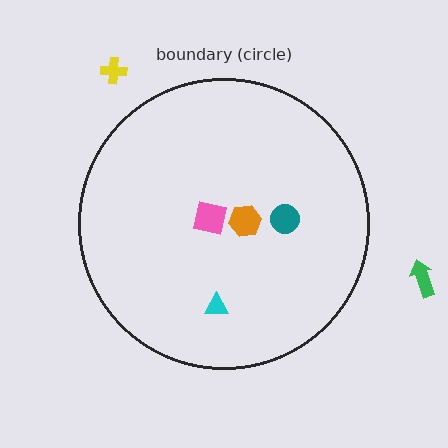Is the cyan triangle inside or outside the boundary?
Inside.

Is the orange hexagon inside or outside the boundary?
Inside.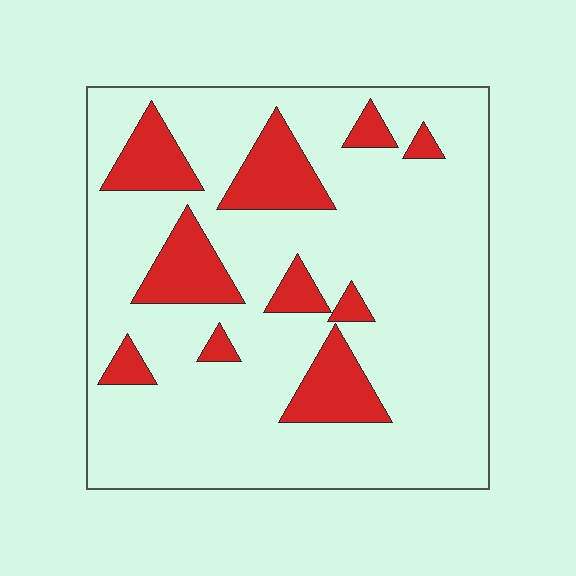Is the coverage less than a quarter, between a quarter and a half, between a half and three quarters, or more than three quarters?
Less than a quarter.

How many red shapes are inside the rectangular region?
10.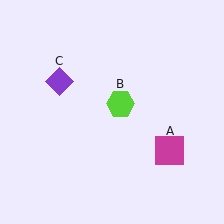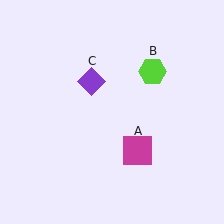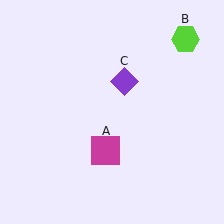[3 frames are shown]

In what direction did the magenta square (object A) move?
The magenta square (object A) moved left.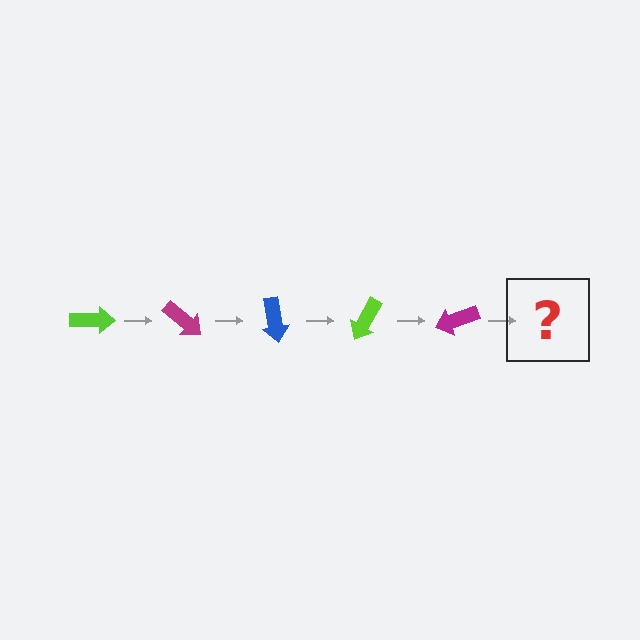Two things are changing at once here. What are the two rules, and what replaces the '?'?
The two rules are that it rotates 40 degrees each step and the color cycles through lime, magenta, and blue. The '?' should be a blue arrow, rotated 200 degrees from the start.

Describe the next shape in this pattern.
It should be a blue arrow, rotated 200 degrees from the start.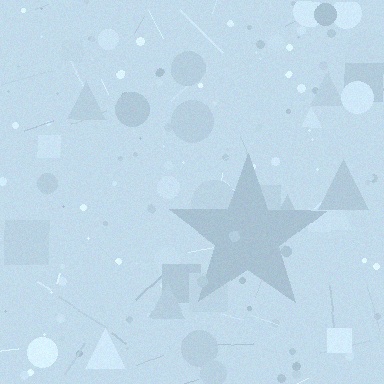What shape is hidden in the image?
A star is hidden in the image.